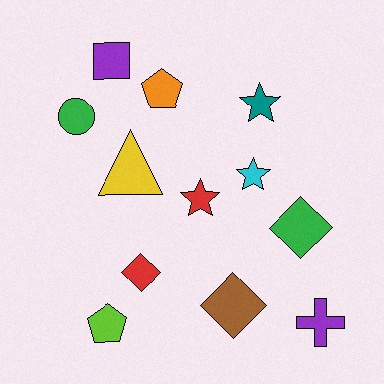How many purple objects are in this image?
There are 2 purple objects.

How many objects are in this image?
There are 12 objects.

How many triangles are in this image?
There is 1 triangle.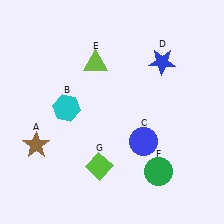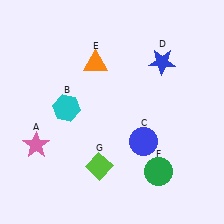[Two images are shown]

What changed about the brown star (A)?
In Image 1, A is brown. In Image 2, it changed to pink.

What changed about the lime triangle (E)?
In Image 1, E is lime. In Image 2, it changed to orange.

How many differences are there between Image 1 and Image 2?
There are 2 differences between the two images.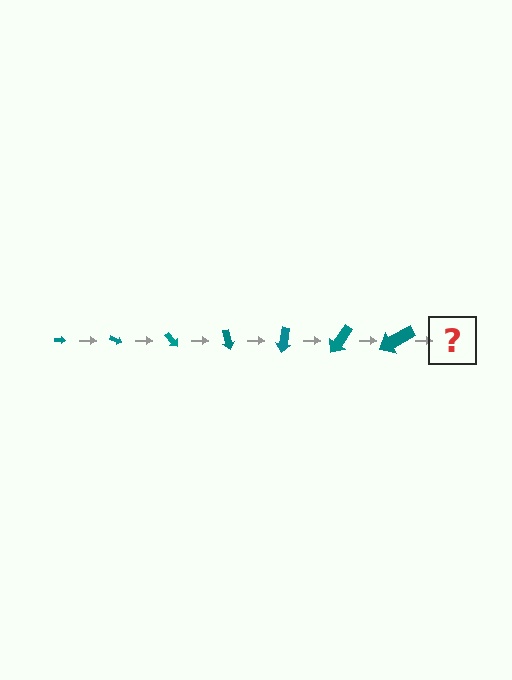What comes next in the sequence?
The next element should be an arrow, larger than the previous one and rotated 175 degrees from the start.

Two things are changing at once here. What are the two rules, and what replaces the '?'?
The two rules are that the arrow grows larger each step and it rotates 25 degrees each step. The '?' should be an arrow, larger than the previous one and rotated 175 degrees from the start.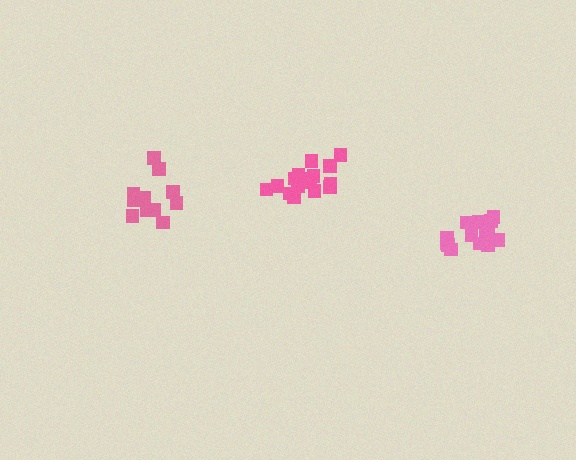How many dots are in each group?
Group 1: 13 dots, Group 2: 15 dots, Group 3: 16 dots (44 total).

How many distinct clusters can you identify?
There are 3 distinct clusters.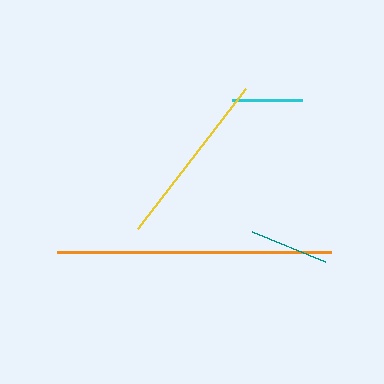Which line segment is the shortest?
The cyan line is the shortest at approximately 70 pixels.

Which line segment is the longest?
The orange line is the longest at approximately 274 pixels.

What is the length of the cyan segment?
The cyan segment is approximately 70 pixels long.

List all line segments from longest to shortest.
From longest to shortest: orange, yellow, teal, cyan.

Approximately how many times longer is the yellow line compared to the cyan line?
The yellow line is approximately 2.5 times the length of the cyan line.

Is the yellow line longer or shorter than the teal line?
The yellow line is longer than the teal line.